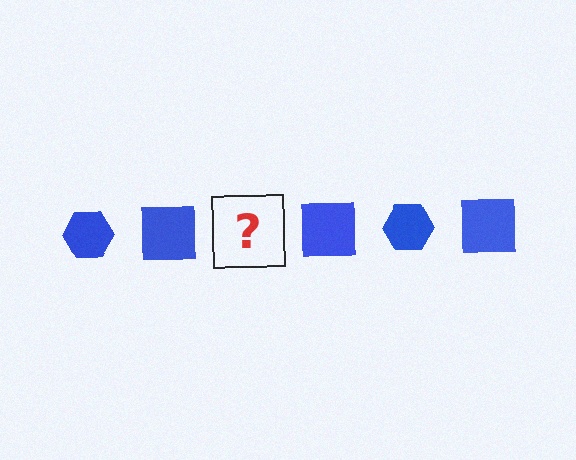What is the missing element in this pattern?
The missing element is a blue hexagon.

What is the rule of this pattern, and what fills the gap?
The rule is that the pattern cycles through hexagon, square shapes in blue. The gap should be filled with a blue hexagon.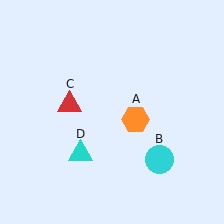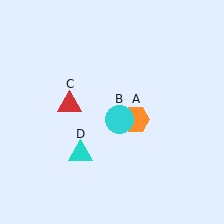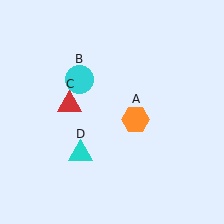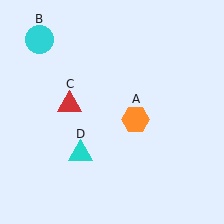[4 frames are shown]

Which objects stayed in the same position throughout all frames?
Orange hexagon (object A) and red triangle (object C) and cyan triangle (object D) remained stationary.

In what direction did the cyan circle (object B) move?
The cyan circle (object B) moved up and to the left.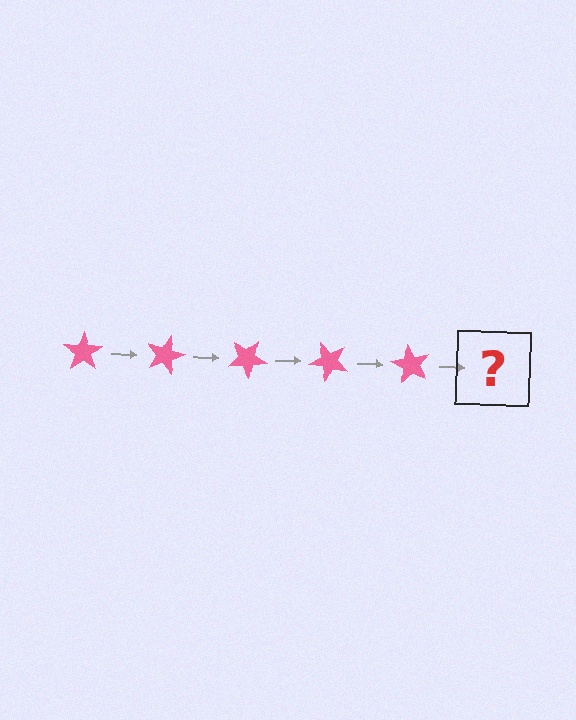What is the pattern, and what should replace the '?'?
The pattern is that the star rotates 15 degrees each step. The '?' should be a pink star rotated 75 degrees.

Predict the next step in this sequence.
The next step is a pink star rotated 75 degrees.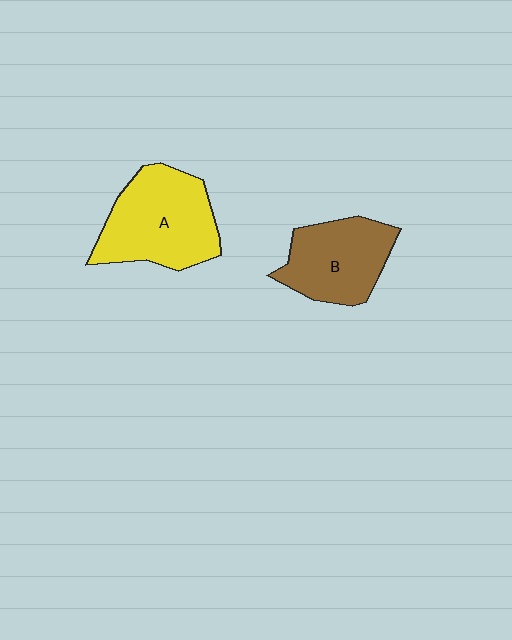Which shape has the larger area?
Shape A (yellow).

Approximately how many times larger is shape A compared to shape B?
Approximately 1.3 times.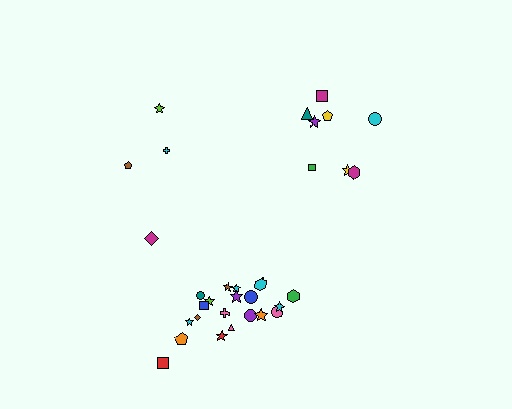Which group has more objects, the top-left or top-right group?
The top-right group.